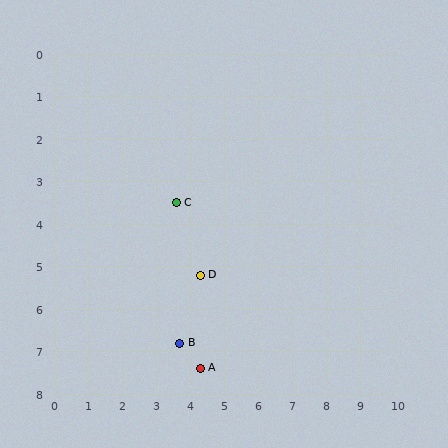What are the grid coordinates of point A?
Point A is at approximately (4.3, 7.4).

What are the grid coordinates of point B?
Point B is at approximately (3.7, 6.8).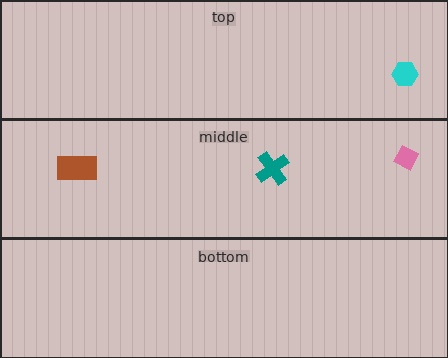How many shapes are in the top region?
1.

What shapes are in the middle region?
The pink diamond, the teal cross, the brown rectangle.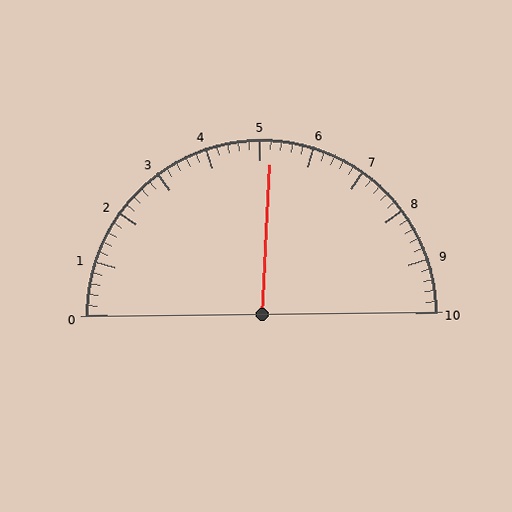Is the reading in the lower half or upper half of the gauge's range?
The reading is in the upper half of the range (0 to 10).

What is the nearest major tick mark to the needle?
The nearest major tick mark is 5.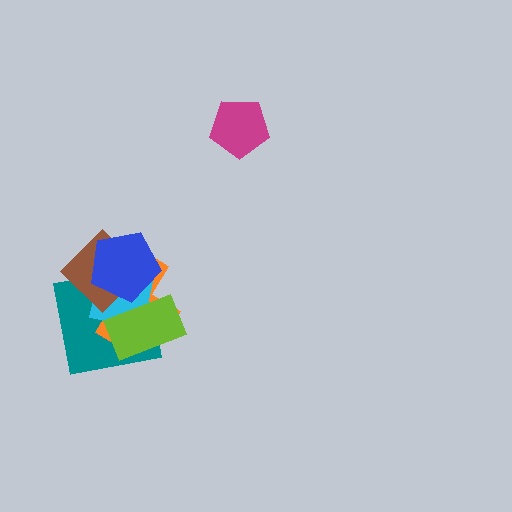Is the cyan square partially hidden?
Yes, it is partially covered by another shape.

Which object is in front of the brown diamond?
The blue pentagon is in front of the brown diamond.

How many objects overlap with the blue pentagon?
5 objects overlap with the blue pentagon.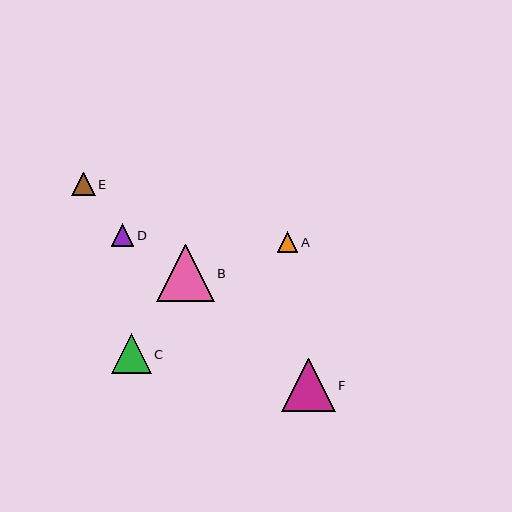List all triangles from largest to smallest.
From largest to smallest: B, F, C, E, D, A.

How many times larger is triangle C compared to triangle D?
Triangle C is approximately 1.8 times the size of triangle D.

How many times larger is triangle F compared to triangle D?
Triangle F is approximately 2.4 times the size of triangle D.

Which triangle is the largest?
Triangle B is the largest with a size of approximately 58 pixels.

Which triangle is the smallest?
Triangle A is the smallest with a size of approximately 21 pixels.